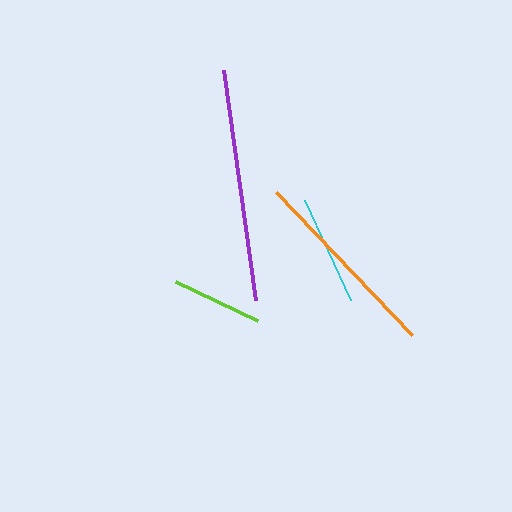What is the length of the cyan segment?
The cyan segment is approximately 110 pixels long.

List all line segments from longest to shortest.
From longest to shortest: purple, orange, cyan, lime.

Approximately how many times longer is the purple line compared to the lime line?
The purple line is approximately 2.5 times the length of the lime line.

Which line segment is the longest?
The purple line is the longest at approximately 232 pixels.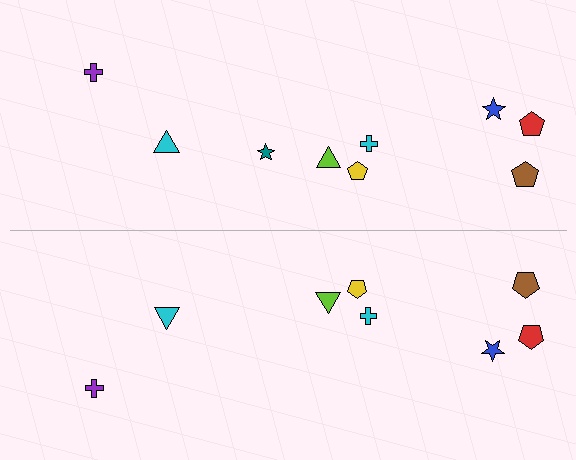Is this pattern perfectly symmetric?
No, the pattern is not perfectly symmetric. A teal star is missing from the bottom side.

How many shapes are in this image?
There are 17 shapes in this image.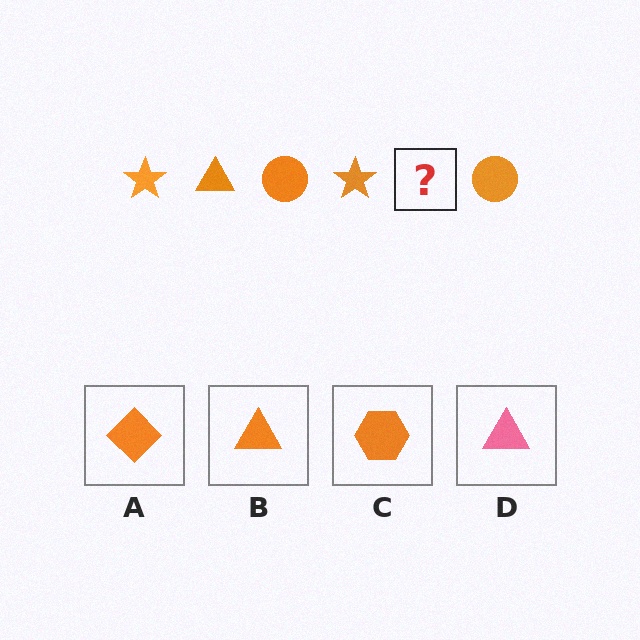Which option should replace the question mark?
Option B.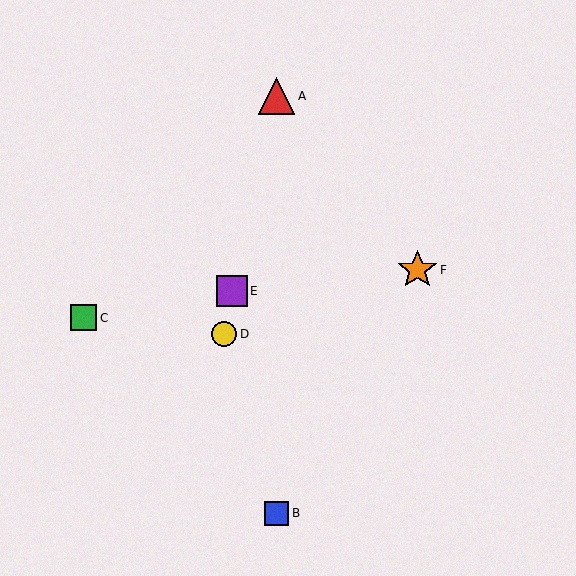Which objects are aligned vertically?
Objects A, B are aligned vertically.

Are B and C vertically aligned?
No, B is at x≈276 and C is at x≈84.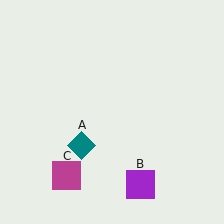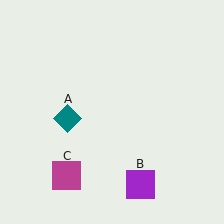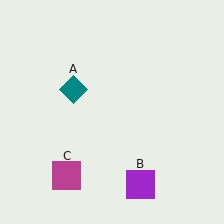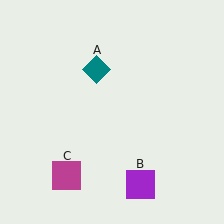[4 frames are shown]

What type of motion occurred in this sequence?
The teal diamond (object A) rotated clockwise around the center of the scene.